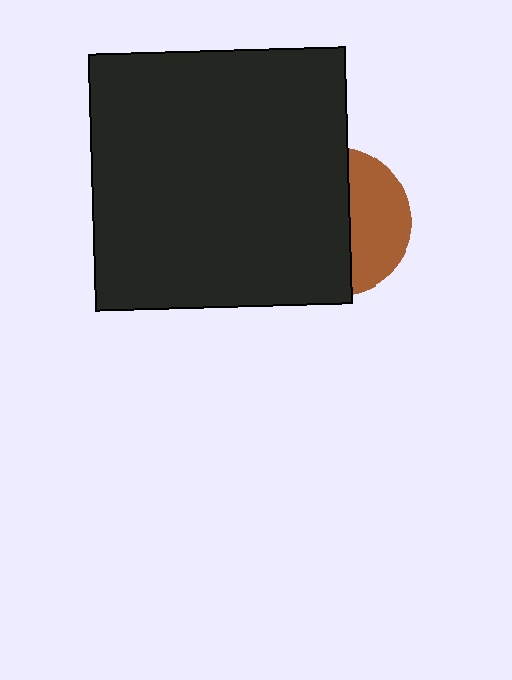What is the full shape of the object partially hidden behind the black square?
The partially hidden object is a brown circle.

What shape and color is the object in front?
The object in front is a black square.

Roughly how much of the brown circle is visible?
A small part of it is visible (roughly 39%).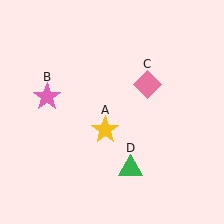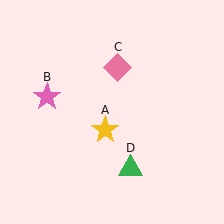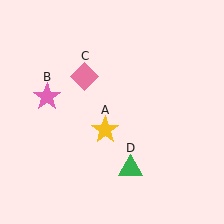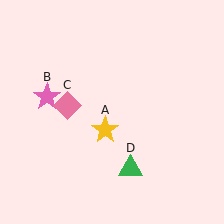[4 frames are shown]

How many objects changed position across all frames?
1 object changed position: pink diamond (object C).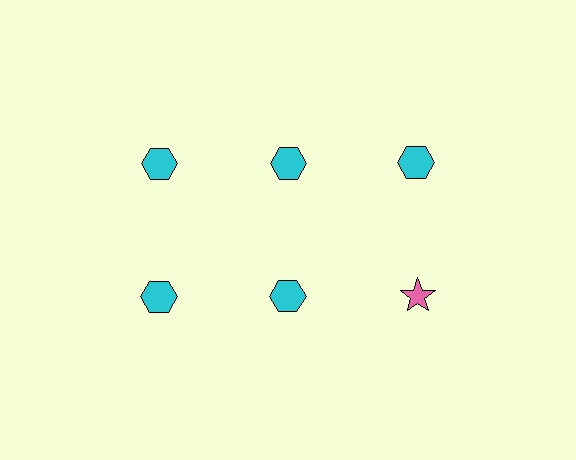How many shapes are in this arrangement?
There are 6 shapes arranged in a grid pattern.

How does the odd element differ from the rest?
It differs in both color (pink instead of cyan) and shape (star instead of hexagon).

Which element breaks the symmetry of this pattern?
The pink star in the second row, center column breaks the symmetry. All other shapes are cyan hexagons.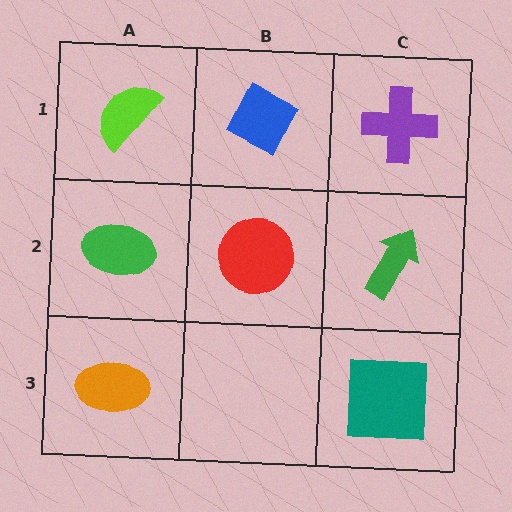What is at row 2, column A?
A green ellipse.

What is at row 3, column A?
An orange ellipse.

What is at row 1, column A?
A lime semicircle.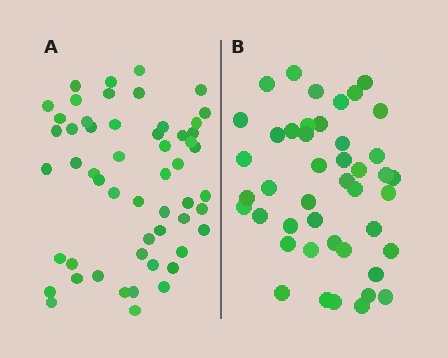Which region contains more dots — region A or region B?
Region A (the left region) has more dots.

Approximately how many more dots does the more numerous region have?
Region A has roughly 10 or so more dots than region B.